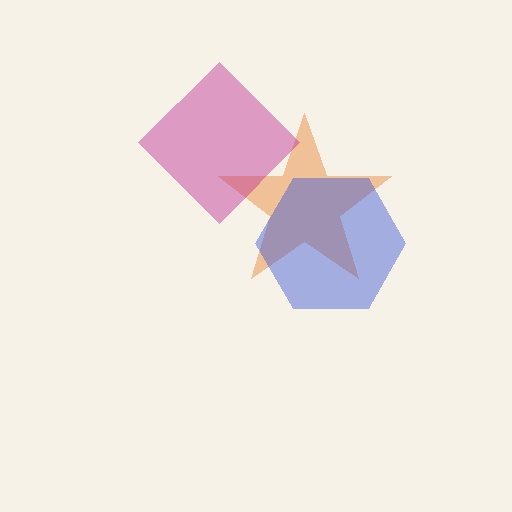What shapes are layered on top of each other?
The layered shapes are: an orange star, a blue hexagon, a magenta diamond.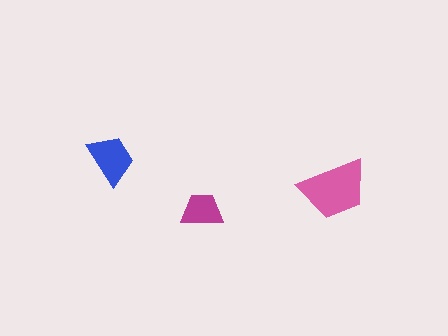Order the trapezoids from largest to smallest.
the pink one, the blue one, the magenta one.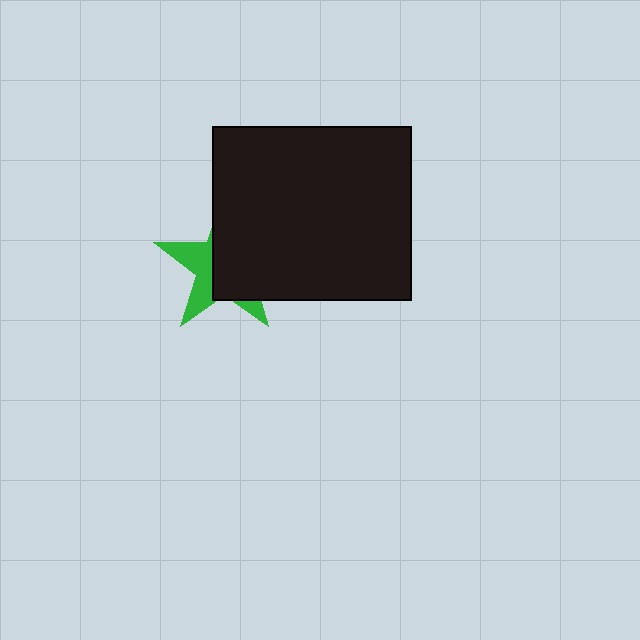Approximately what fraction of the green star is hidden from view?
Roughly 62% of the green star is hidden behind the black rectangle.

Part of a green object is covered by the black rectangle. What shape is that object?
It is a star.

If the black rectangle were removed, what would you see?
You would see the complete green star.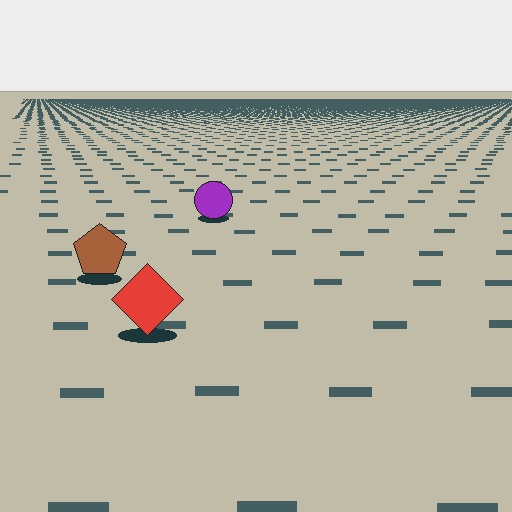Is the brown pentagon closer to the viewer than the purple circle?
Yes. The brown pentagon is closer — you can tell from the texture gradient: the ground texture is coarser near it.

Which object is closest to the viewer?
The red diamond is closest. The texture marks near it are larger and more spread out.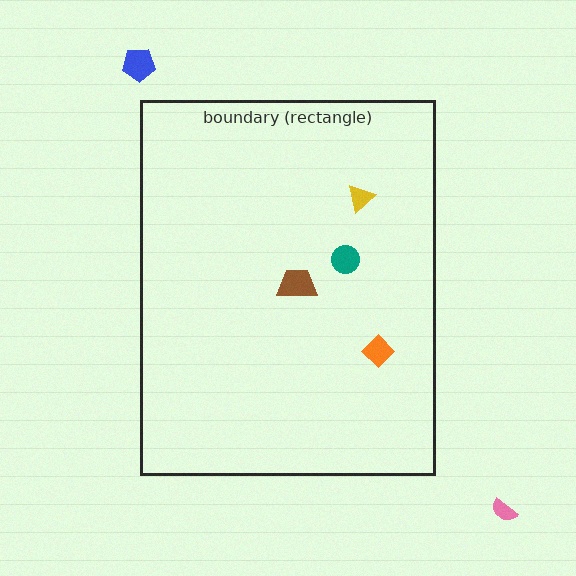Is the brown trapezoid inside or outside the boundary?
Inside.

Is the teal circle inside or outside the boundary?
Inside.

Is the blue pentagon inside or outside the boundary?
Outside.